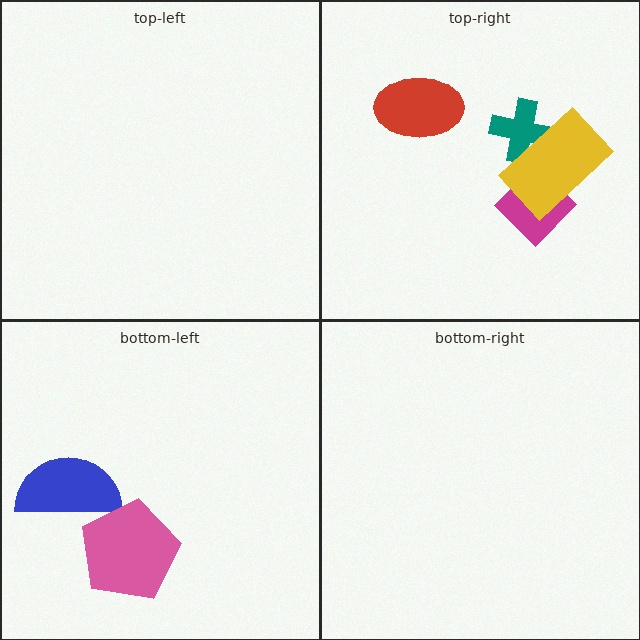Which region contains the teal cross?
The top-right region.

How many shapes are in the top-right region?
4.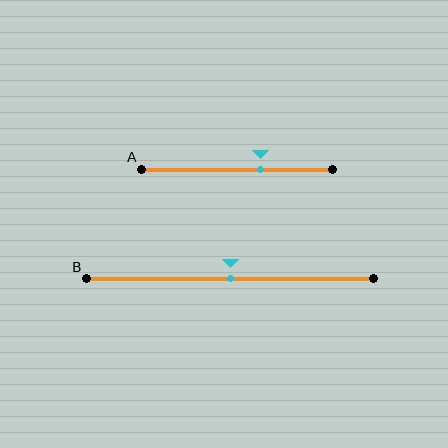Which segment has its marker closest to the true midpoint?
Segment B has its marker closest to the true midpoint.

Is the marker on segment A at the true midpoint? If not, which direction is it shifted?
No, the marker on segment A is shifted to the right by about 12% of the segment length.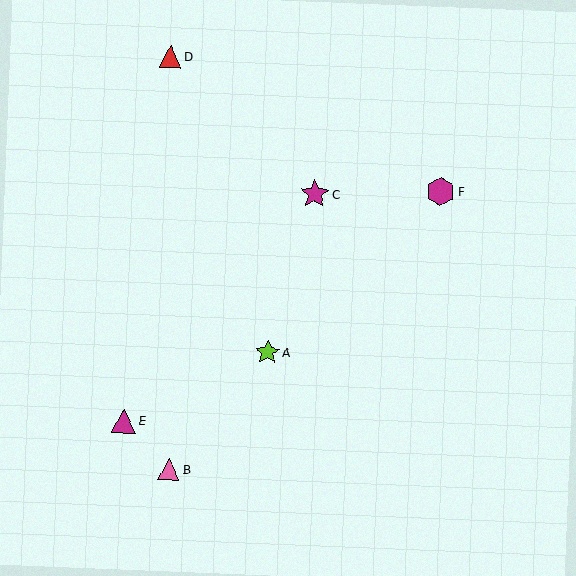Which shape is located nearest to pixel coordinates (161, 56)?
The red triangle (labeled D) at (170, 56) is nearest to that location.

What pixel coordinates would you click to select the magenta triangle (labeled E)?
Click at (124, 421) to select the magenta triangle E.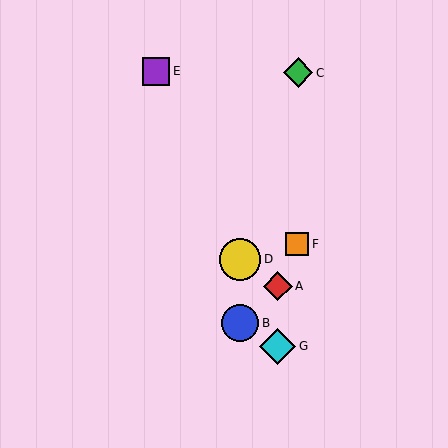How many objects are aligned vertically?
2 objects (B, D) are aligned vertically.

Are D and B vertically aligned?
Yes, both are at x≈240.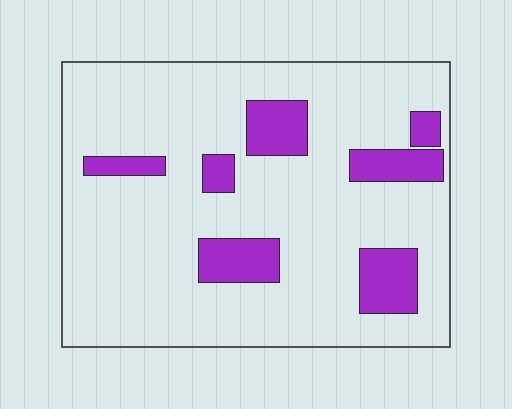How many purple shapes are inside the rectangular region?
7.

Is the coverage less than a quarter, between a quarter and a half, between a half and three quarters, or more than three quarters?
Less than a quarter.